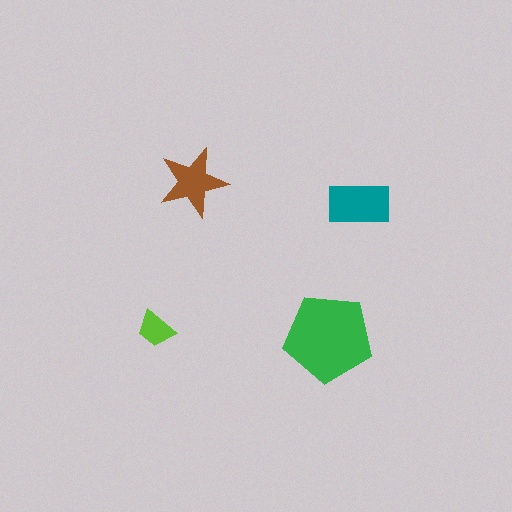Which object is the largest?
The green pentagon.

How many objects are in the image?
There are 4 objects in the image.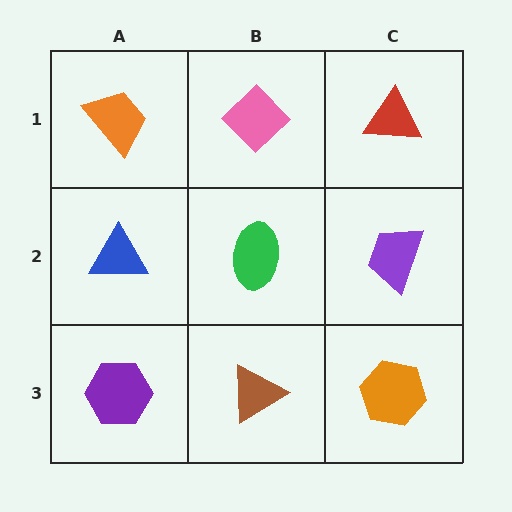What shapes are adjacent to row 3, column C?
A purple trapezoid (row 2, column C), a brown triangle (row 3, column B).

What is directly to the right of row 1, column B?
A red triangle.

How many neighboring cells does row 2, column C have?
3.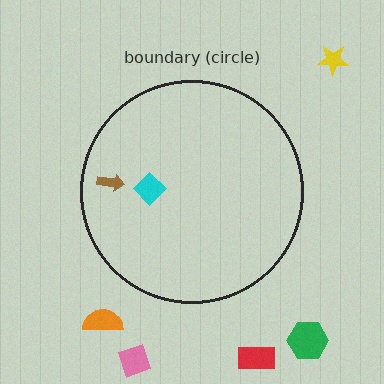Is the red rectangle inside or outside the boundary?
Outside.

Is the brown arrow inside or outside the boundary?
Inside.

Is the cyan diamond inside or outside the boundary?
Inside.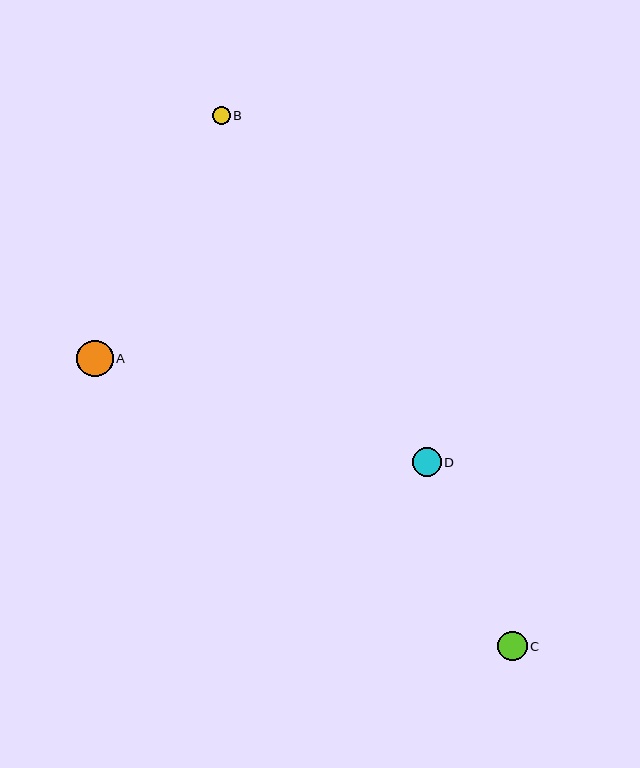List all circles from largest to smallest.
From largest to smallest: A, C, D, B.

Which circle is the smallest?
Circle B is the smallest with a size of approximately 18 pixels.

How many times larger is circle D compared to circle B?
Circle D is approximately 1.6 times the size of circle B.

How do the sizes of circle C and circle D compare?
Circle C and circle D are approximately the same size.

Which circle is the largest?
Circle A is the largest with a size of approximately 37 pixels.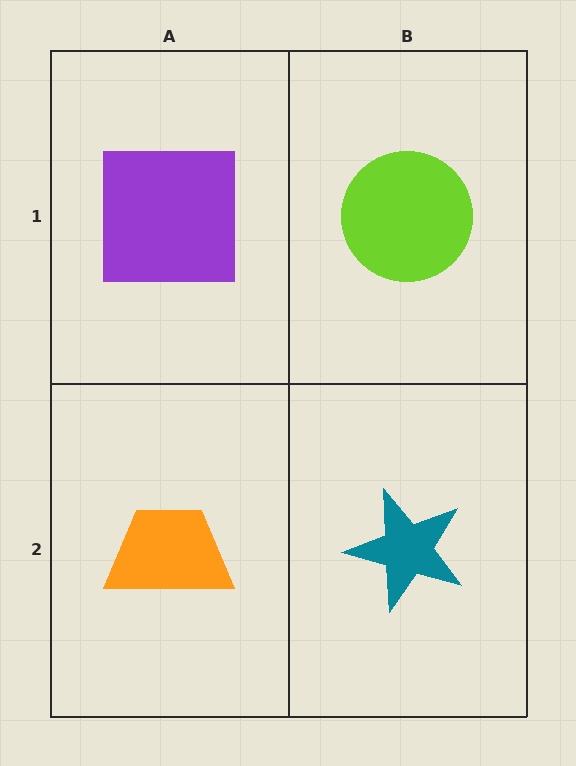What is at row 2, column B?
A teal star.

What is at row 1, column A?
A purple square.